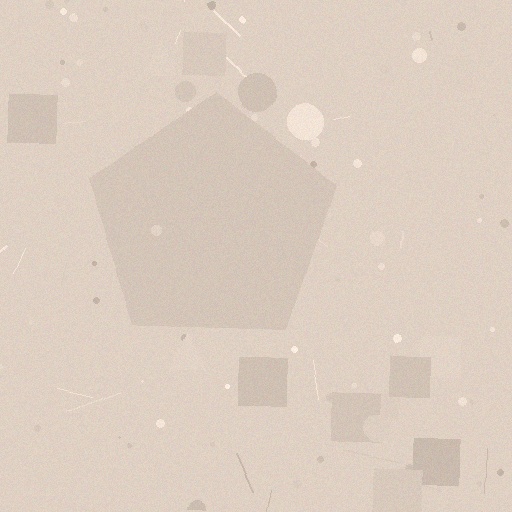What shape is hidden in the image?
A pentagon is hidden in the image.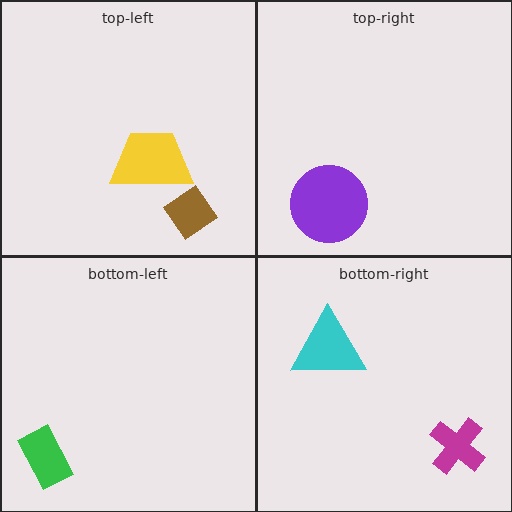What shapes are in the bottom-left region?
The green rectangle.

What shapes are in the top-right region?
The purple circle.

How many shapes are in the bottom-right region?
2.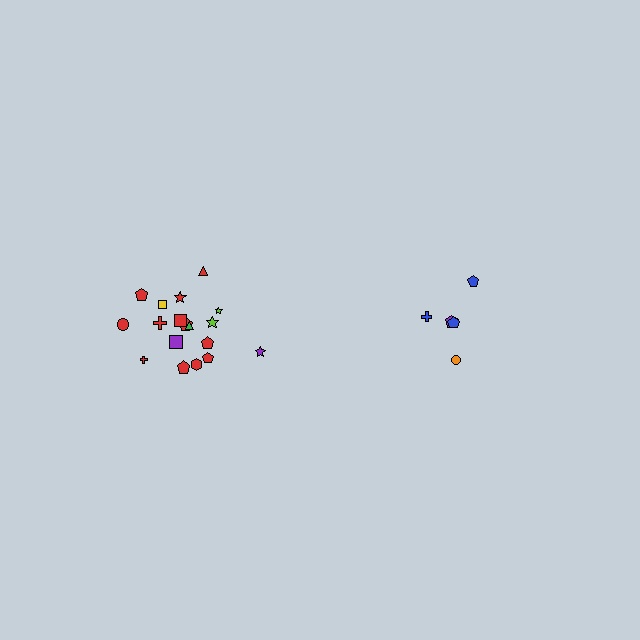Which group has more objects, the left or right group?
The left group.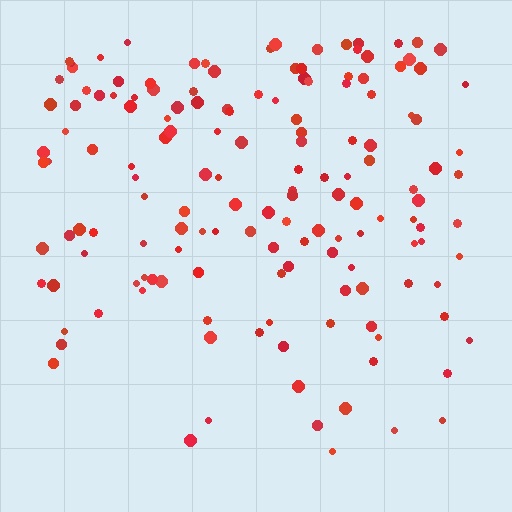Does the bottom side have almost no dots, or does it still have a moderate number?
Still a moderate number, just noticeably fewer than the top.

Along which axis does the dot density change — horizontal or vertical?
Vertical.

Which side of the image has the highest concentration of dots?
The top.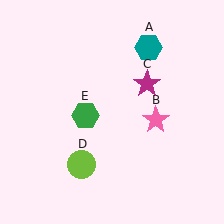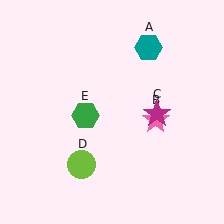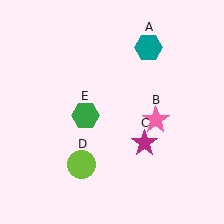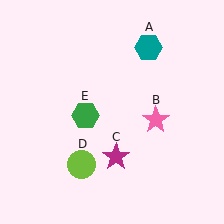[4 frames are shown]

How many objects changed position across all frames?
1 object changed position: magenta star (object C).